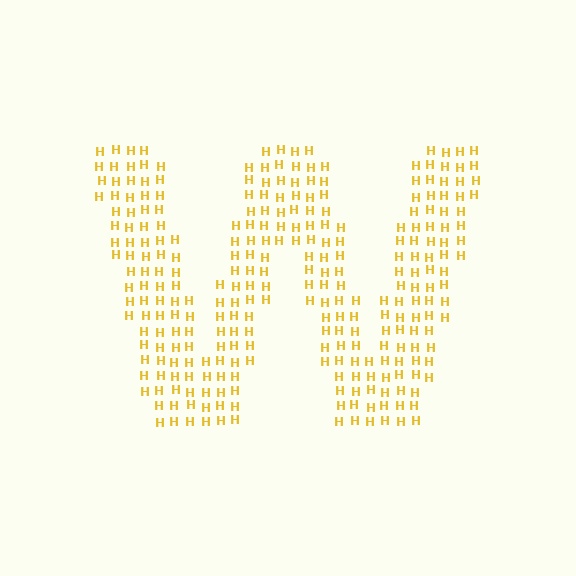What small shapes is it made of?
It is made of small letter H's.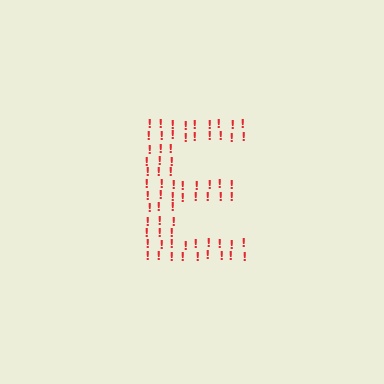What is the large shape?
The large shape is the letter E.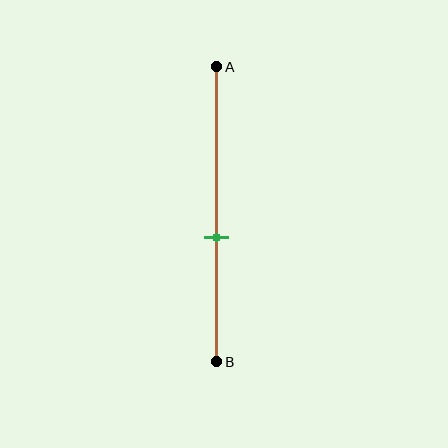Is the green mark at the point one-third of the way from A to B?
No, the mark is at about 60% from A, not at the 33% one-third point.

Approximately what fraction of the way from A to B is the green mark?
The green mark is approximately 60% of the way from A to B.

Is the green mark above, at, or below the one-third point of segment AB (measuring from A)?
The green mark is below the one-third point of segment AB.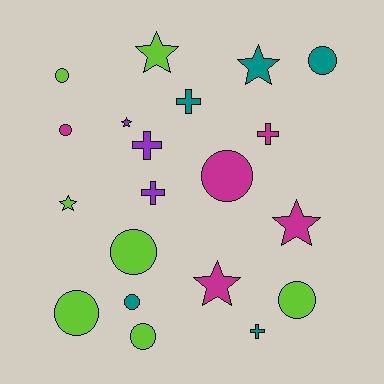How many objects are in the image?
There are 20 objects.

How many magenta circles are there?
There are 2 magenta circles.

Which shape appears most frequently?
Circle, with 9 objects.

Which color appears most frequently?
Lime, with 7 objects.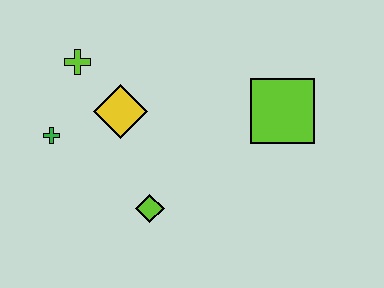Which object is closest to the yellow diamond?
The lime cross is closest to the yellow diamond.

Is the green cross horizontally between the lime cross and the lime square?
No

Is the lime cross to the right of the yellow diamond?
No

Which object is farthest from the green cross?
The lime square is farthest from the green cross.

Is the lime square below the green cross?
No